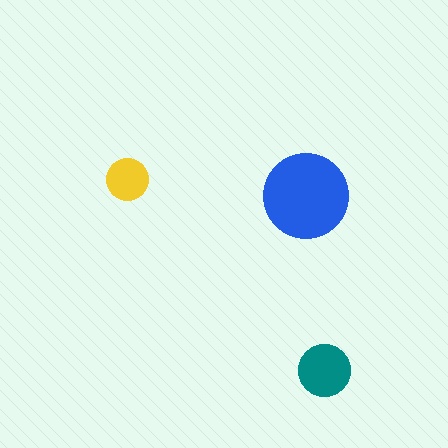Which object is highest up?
The yellow circle is topmost.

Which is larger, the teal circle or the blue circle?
The blue one.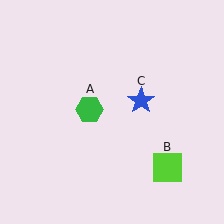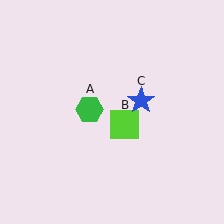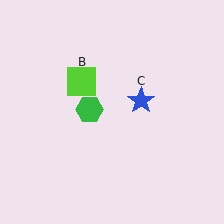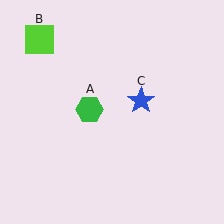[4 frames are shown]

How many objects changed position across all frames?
1 object changed position: lime square (object B).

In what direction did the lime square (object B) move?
The lime square (object B) moved up and to the left.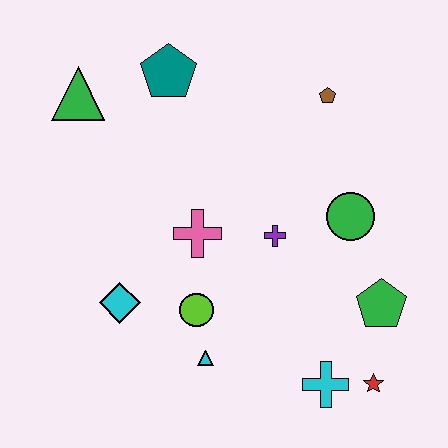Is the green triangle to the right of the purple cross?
No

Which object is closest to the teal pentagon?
The green triangle is closest to the teal pentagon.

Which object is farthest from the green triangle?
The red star is farthest from the green triangle.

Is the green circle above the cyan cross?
Yes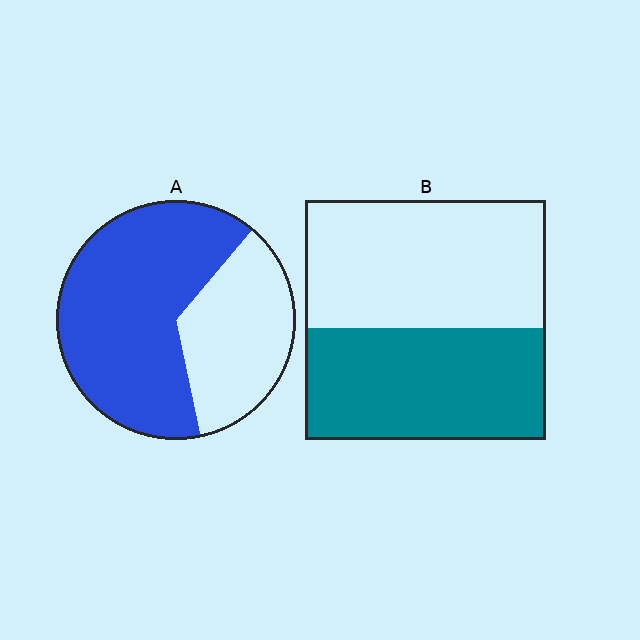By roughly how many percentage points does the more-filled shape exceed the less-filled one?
By roughly 20 percentage points (A over B).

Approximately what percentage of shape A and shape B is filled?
A is approximately 65% and B is approximately 45%.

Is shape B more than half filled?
Roughly half.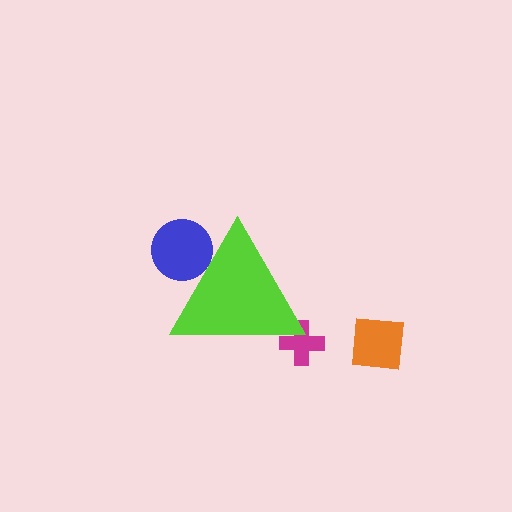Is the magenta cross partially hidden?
Yes, the magenta cross is partially hidden behind the lime triangle.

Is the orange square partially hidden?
No, the orange square is fully visible.